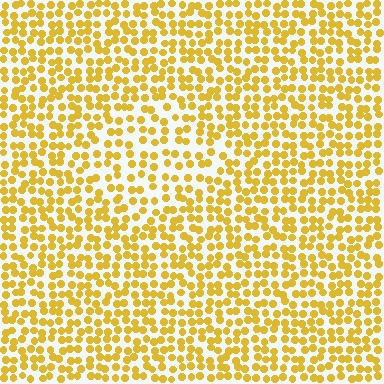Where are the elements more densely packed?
The elements are more densely packed outside the diamond boundary.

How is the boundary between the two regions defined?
The boundary is defined by a change in element density (approximately 1.5x ratio). All elements are the same color, size, and shape.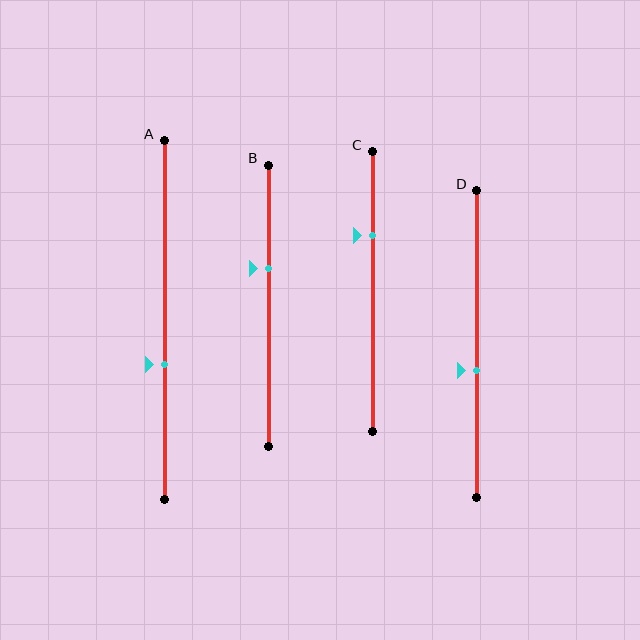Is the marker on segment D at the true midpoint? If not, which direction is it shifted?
No, the marker on segment D is shifted downward by about 8% of the segment length.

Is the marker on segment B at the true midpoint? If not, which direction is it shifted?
No, the marker on segment B is shifted upward by about 13% of the segment length.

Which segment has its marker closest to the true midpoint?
Segment D has its marker closest to the true midpoint.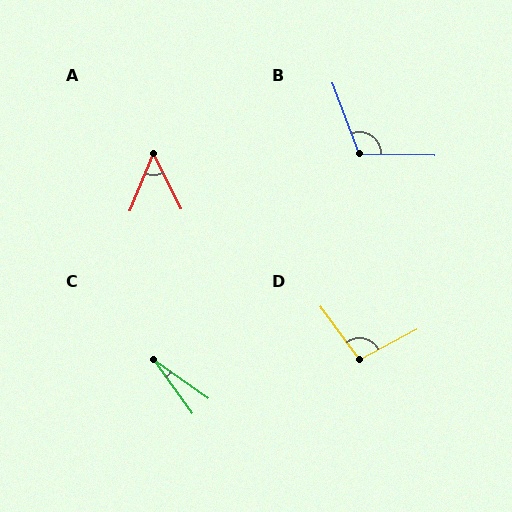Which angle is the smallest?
C, at approximately 19 degrees.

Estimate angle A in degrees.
Approximately 48 degrees.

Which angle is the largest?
B, at approximately 112 degrees.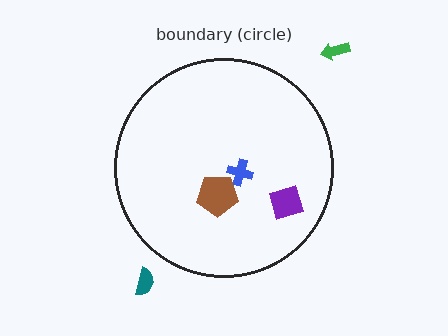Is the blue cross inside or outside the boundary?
Inside.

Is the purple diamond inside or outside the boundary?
Inside.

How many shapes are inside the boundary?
3 inside, 2 outside.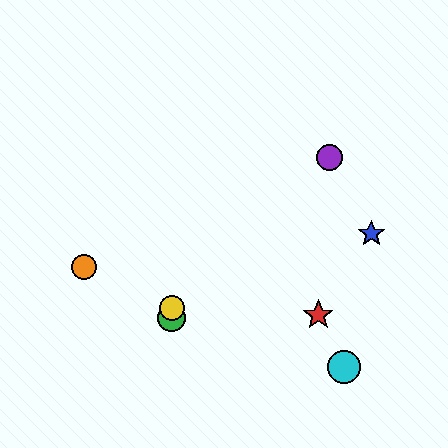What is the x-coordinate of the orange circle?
The orange circle is at x≈84.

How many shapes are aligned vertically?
2 shapes (the green circle, the yellow circle) are aligned vertically.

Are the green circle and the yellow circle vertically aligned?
Yes, both are at x≈172.